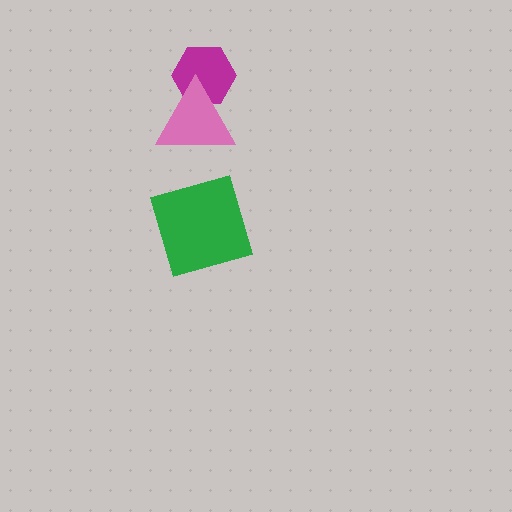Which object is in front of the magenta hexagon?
The pink triangle is in front of the magenta hexagon.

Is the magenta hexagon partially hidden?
Yes, it is partially covered by another shape.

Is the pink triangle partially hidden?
No, no other shape covers it.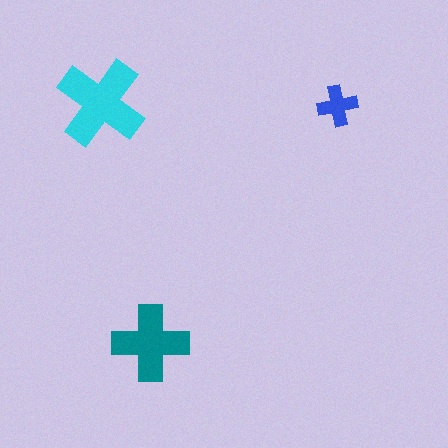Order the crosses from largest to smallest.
the cyan one, the teal one, the blue one.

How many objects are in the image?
There are 3 objects in the image.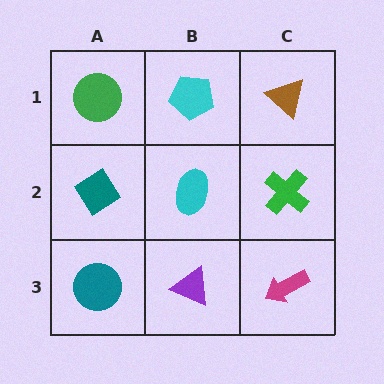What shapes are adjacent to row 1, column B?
A cyan ellipse (row 2, column B), a green circle (row 1, column A), a brown triangle (row 1, column C).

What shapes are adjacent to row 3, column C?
A green cross (row 2, column C), a purple triangle (row 3, column B).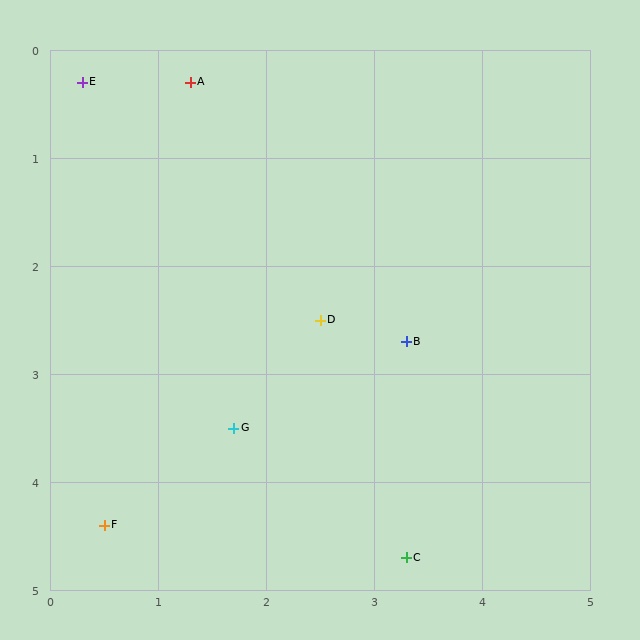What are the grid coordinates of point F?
Point F is at approximately (0.5, 4.4).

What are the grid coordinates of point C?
Point C is at approximately (3.3, 4.7).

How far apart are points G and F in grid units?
Points G and F are about 1.5 grid units apart.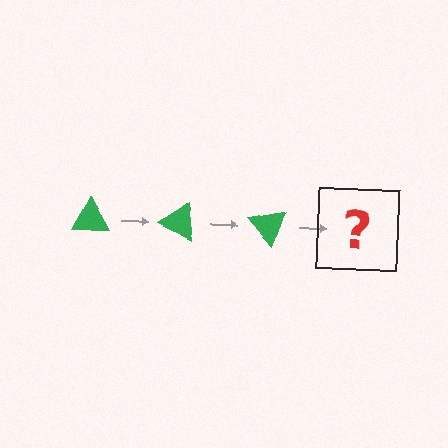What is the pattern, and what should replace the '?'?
The pattern is that the triangle rotates 25 degrees each step. The '?' should be a green triangle rotated 75 degrees.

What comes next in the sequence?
The next element should be a green triangle rotated 75 degrees.